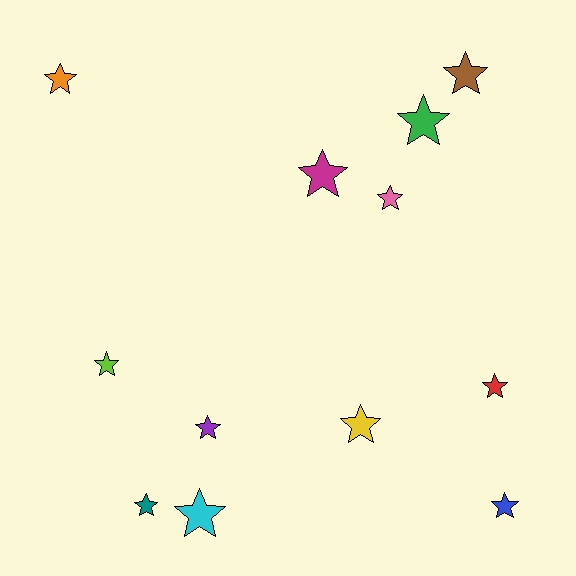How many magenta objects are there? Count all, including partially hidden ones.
There is 1 magenta object.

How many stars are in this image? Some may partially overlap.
There are 12 stars.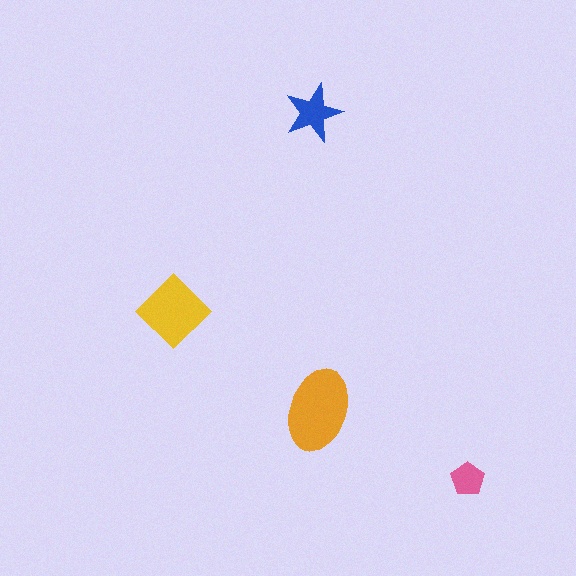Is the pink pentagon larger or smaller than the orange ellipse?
Smaller.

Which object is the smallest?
The pink pentagon.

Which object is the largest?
The orange ellipse.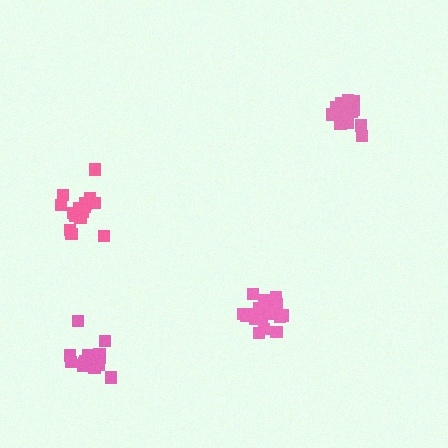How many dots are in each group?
Group 1: 19 dots, Group 2: 15 dots, Group 3: 19 dots, Group 4: 17 dots (70 total).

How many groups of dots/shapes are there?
There are 4 groups.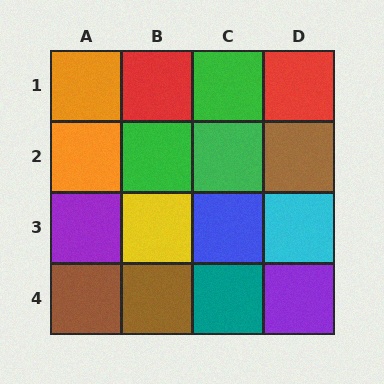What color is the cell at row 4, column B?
Brown.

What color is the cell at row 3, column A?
Purple.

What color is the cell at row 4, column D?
Purple.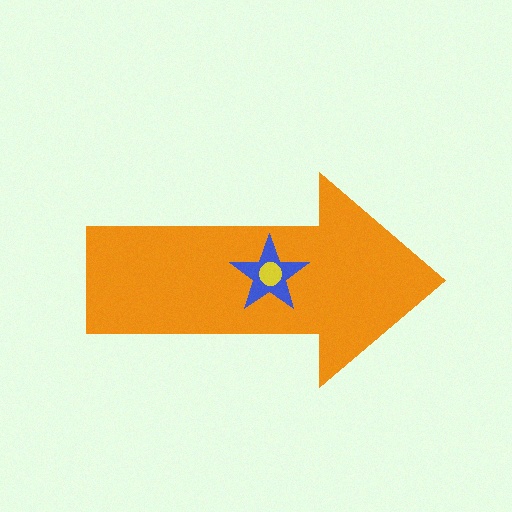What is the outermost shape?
The orange arrow.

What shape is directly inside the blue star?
The yellow circle.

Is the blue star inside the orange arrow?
Yes.